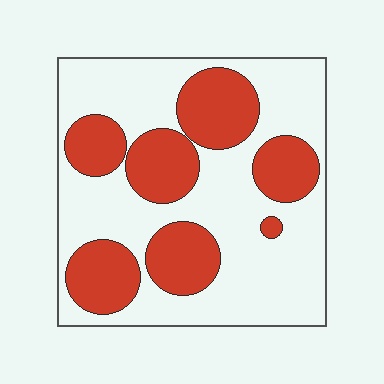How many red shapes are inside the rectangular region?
7.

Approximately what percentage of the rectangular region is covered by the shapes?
Approximately 35%.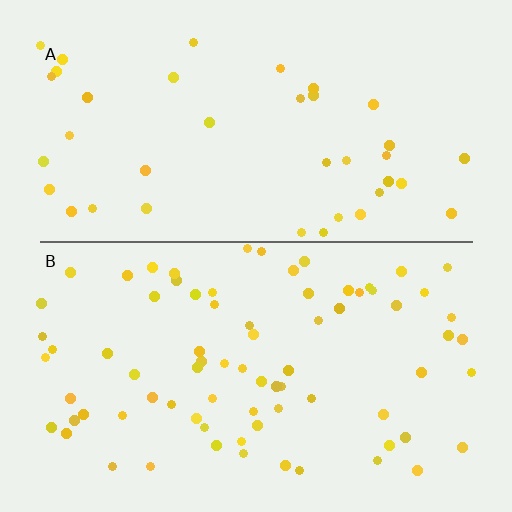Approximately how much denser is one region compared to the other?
Approximately 2.0× — region B over region A.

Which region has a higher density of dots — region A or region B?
B (the bottom).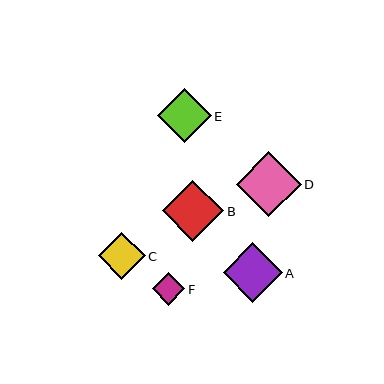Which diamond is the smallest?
Diamond F is the smallest with a size of approximately 33 pixels.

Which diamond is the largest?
Diamond D is the largest with a size of approximately 65 pixels.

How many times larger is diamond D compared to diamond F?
Diamond D is approximately 2.0 times the size of diamond F.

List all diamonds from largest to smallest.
From largest to smallest: D, B, A, E, C, F.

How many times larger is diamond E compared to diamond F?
Diamond E is approximately 1.7 times the size of diamond F.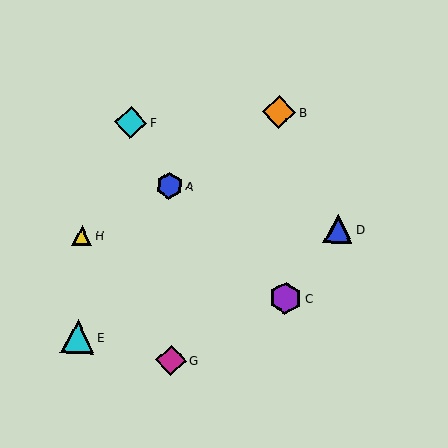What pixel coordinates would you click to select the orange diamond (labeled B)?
Click at (279, 112) to select the orange diamond B.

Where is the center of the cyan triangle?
The center of the cyan triangle is at (77, 337).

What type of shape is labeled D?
Shape D is a blue triangle.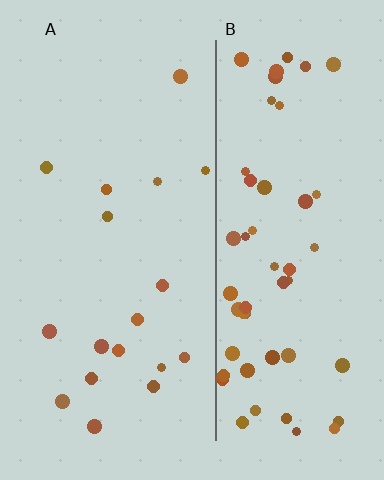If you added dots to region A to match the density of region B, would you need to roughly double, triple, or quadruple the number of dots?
Approximately triple.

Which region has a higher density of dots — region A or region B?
B (the right).